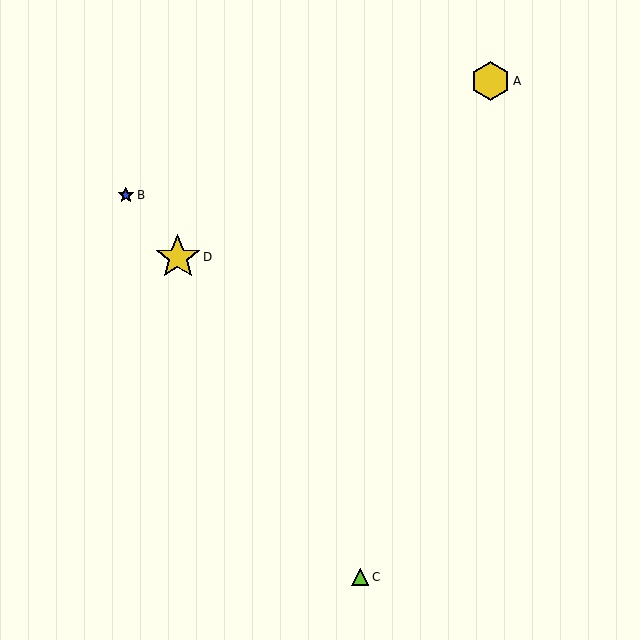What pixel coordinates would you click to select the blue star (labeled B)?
Click at (126, 195) to select the blue star B.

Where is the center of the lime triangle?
The center of the lime triangle is at (360, 577).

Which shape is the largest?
The yellow star (labeled D) is the largest.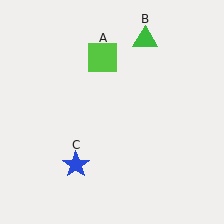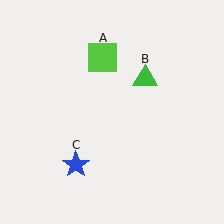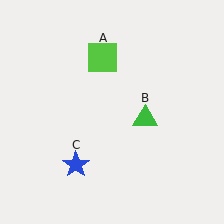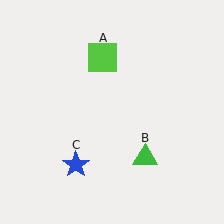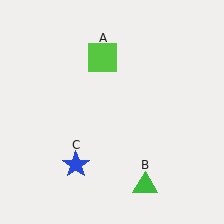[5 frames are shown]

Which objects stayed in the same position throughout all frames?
Lime square (object A) and blue star (object C) remained stationary.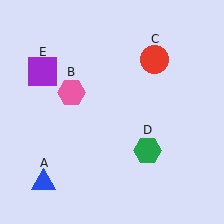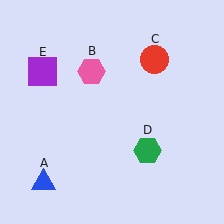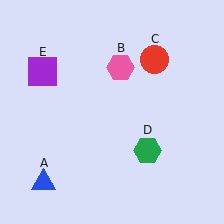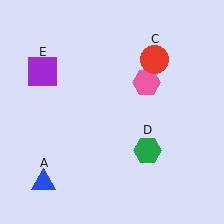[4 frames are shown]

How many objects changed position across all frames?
1 object changed position: pink hexagon (object B).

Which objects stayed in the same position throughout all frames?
Blue triangle (object A) and red circle (object C) and green hexagon (object D) and purple square (object E) remained stationary.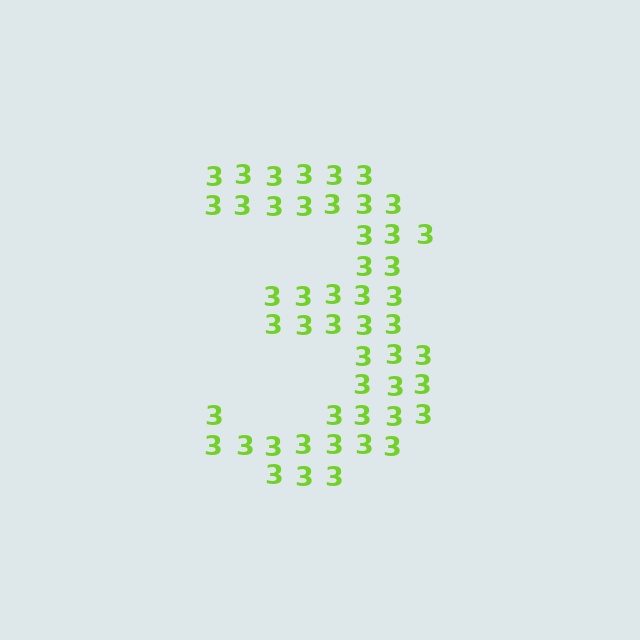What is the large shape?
The large shape is the digit 3.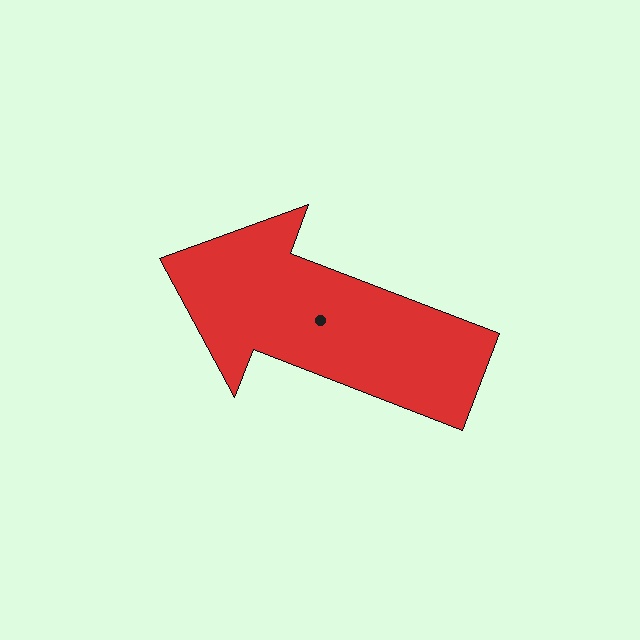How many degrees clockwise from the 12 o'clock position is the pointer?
Approximately 291 degrees.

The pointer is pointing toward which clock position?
Roughly 10 o'clock.